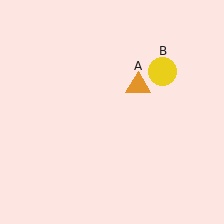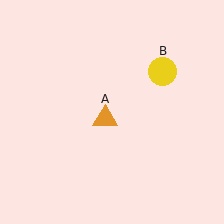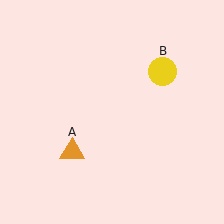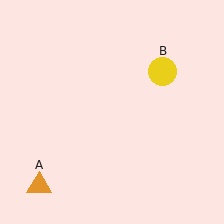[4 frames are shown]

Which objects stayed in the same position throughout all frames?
Yellow circle (object B) remained stationary.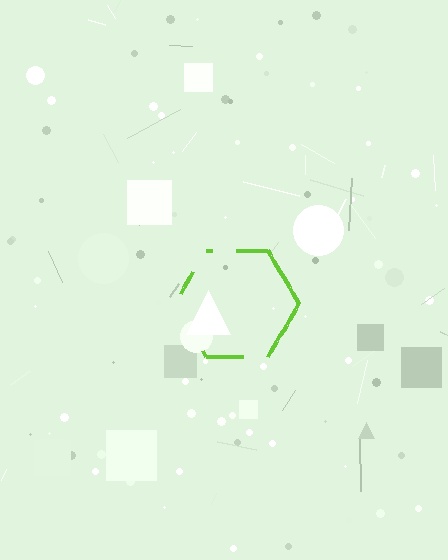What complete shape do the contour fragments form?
The contour fragments form a hexagon.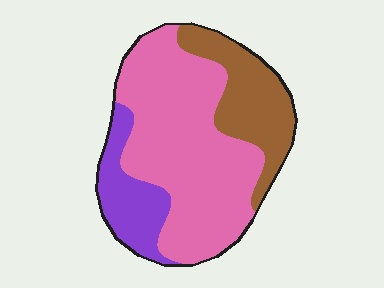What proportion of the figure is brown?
Brown takes up less than a quarter of the figure.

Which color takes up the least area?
Purple, at roughly 15%.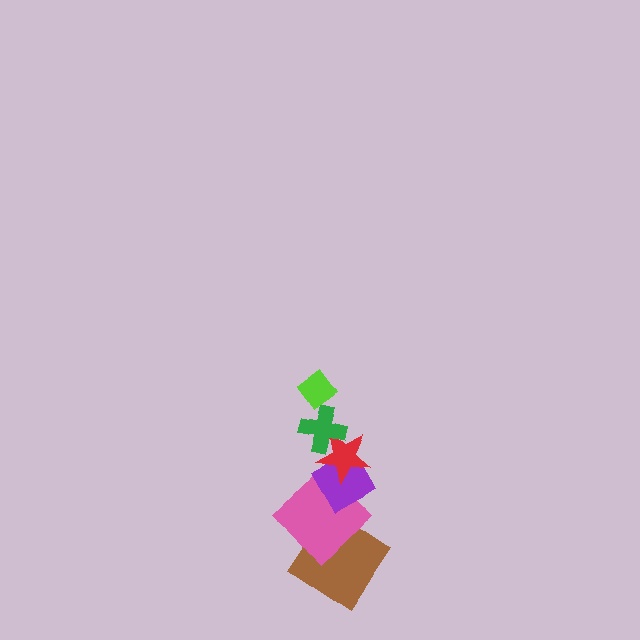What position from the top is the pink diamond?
The pink diamond is 5th from the top.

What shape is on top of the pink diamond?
The purple diamond is on top of the pink diamond.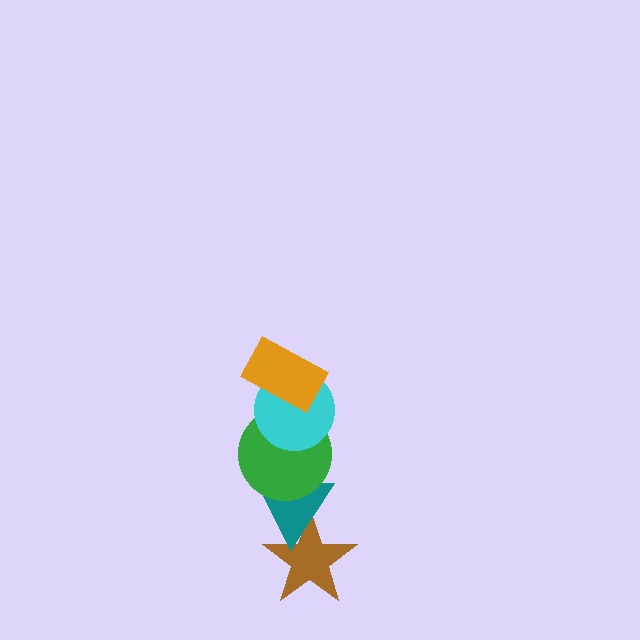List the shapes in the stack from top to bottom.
From top to bottom: the orange rectangle, the cyan circle, the green circle, the teal triangle, the brown star.